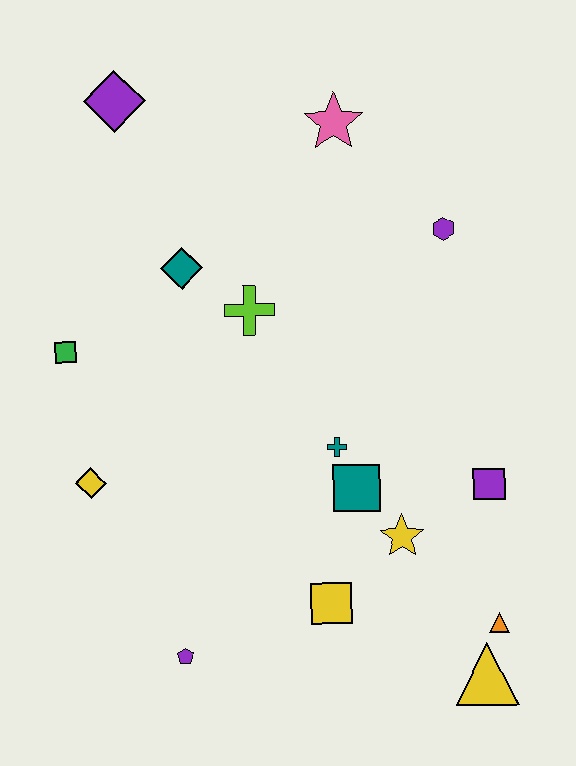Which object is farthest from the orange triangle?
The purple diamond is farthest from the orange triangle.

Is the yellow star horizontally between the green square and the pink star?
No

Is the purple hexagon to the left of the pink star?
No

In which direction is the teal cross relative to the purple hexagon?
The teal cross is below the purple hexagon.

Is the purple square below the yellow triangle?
No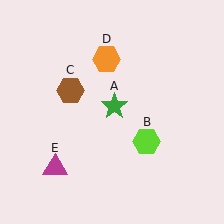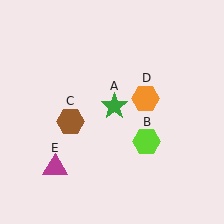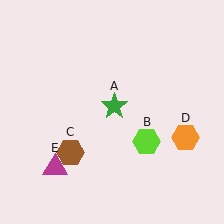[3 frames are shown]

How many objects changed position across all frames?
2 objects changed position: brown hexagon (object C), orange hexagon (object D).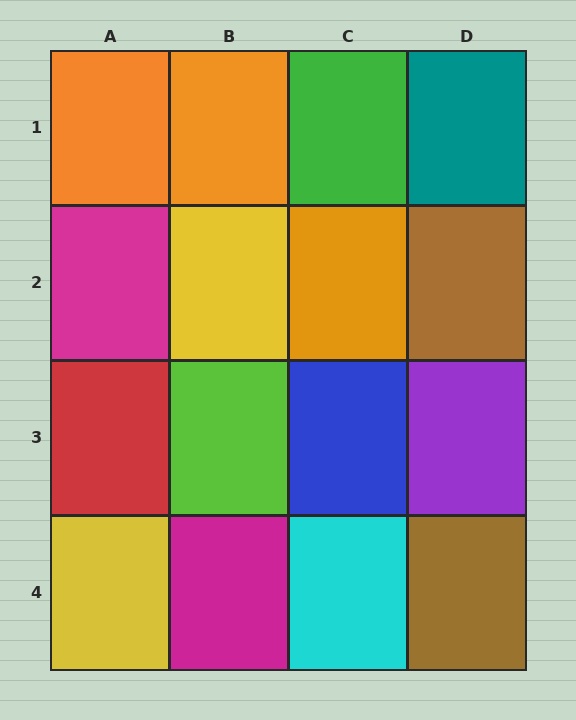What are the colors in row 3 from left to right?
Red, lime, blue, purple.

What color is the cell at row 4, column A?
Yellow.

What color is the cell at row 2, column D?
Brown.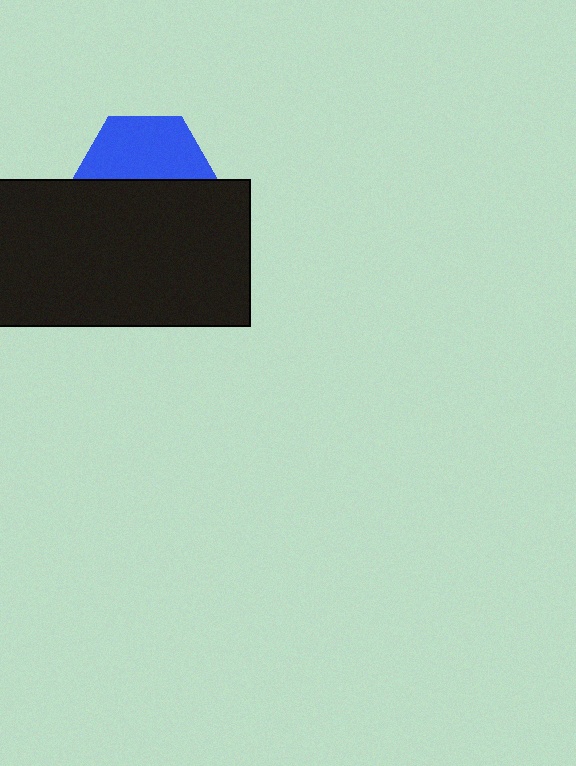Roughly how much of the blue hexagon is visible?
About half of it is visible (roughly 51%).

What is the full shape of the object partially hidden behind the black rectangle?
The partially hidden object is a blue hexagon.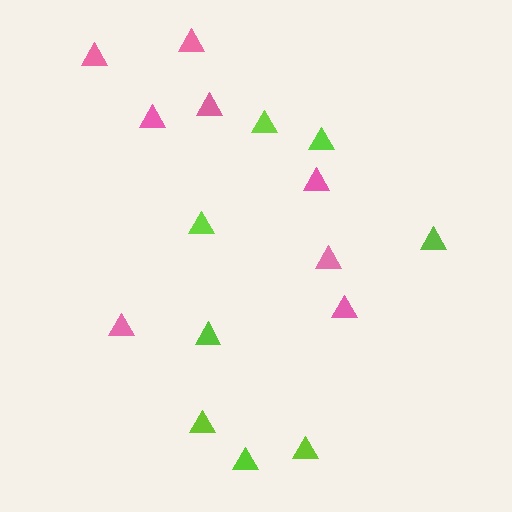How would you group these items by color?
There are 2 groups: one group of lime triangles (8) and one group of pink triangles (8).